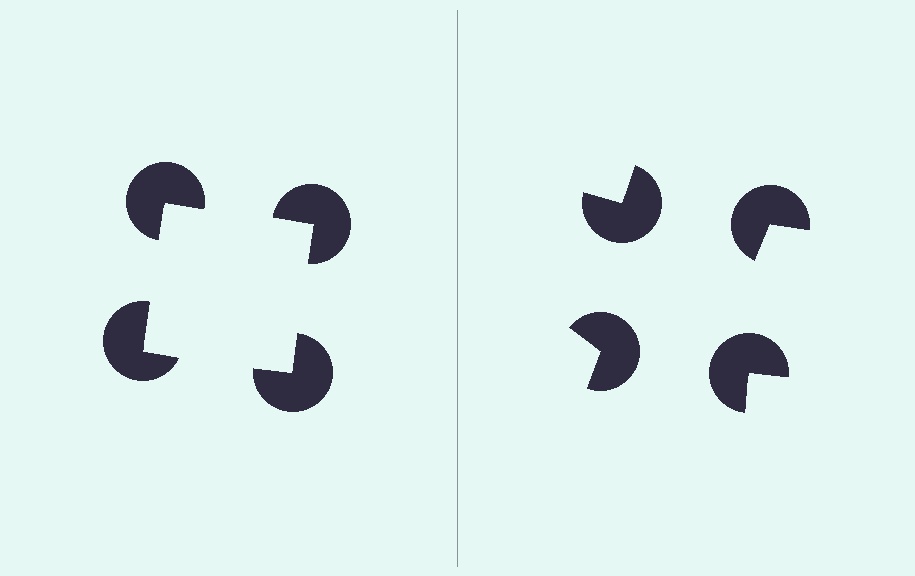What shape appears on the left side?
An illusory square.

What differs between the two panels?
The pac-man discs are positioned identically on both sides; only the wedge orientations differ. On the left they align to a square; on the right they are misaligned.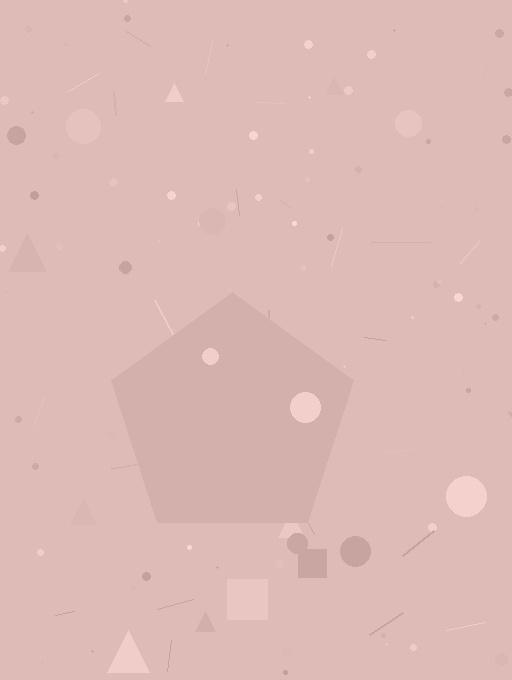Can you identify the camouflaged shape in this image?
The camouflaged shape is a pentagon.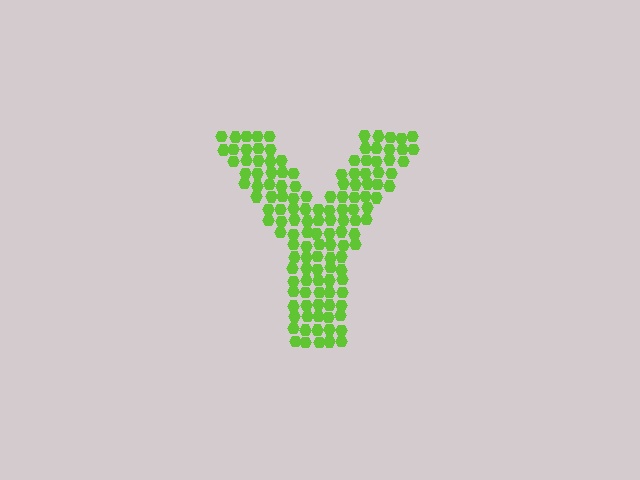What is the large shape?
The large shape is the letter Y.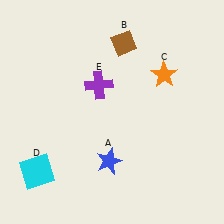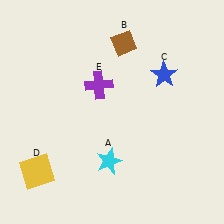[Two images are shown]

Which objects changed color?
A changed from blue to cyan. C changed from orange to blue. D changed from cyan to yellow.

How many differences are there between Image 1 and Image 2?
There are 3 differences between the two images.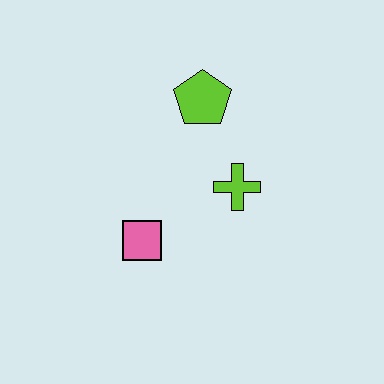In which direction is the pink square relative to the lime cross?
The pink square is to the left of the lime cross.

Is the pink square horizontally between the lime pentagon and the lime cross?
No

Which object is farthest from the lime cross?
The pink square is farthest from the lime cross.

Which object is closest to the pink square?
The lime cross is closest to the pink square.